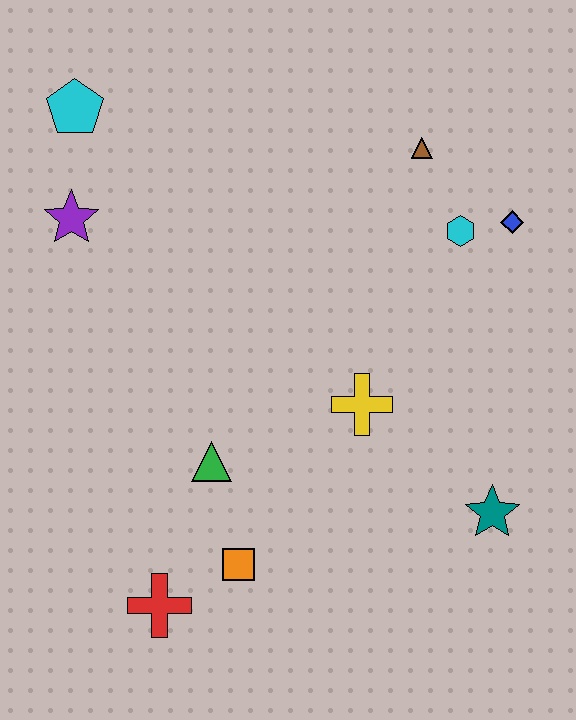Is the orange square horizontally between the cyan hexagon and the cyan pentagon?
Yes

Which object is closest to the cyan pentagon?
The purple star is closest to the cyan pentagon.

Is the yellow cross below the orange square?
No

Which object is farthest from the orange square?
The cyan pentagon is farthest from the orange square.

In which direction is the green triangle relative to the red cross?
The green triangle is above the red cross.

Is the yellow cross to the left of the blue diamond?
Yes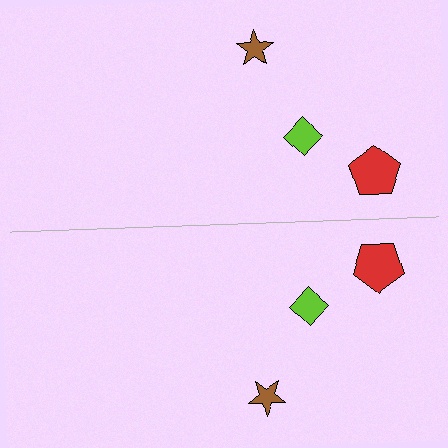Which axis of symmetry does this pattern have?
The pattern has a horizontal axis of symmetry running through the center of the image.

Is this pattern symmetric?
Yes, this pattern has bilateral (reflection) symmetry.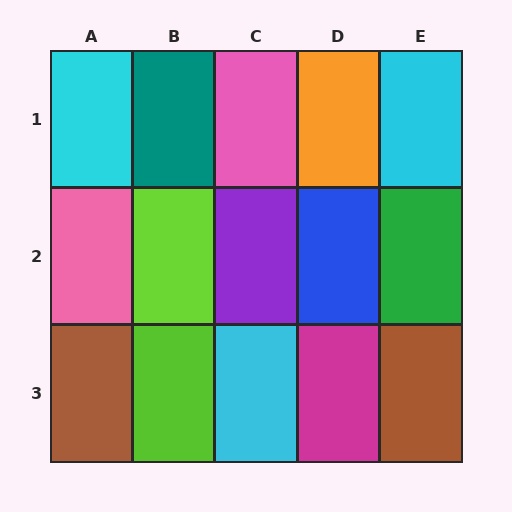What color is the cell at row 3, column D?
Magenta.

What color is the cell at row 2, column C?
Purple.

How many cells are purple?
1 cell is purple.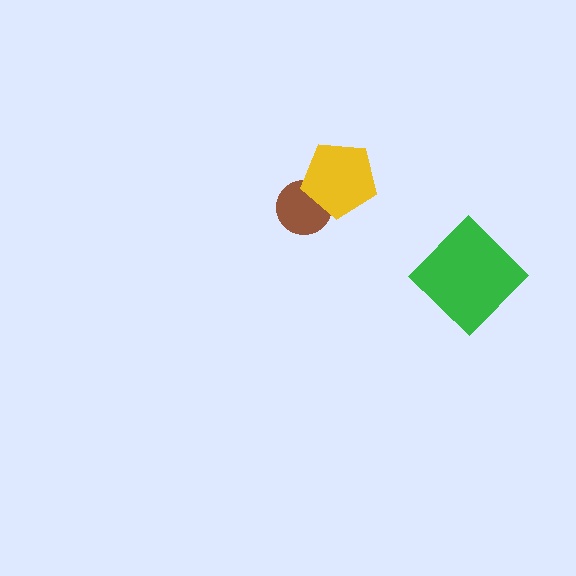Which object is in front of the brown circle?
The yellow pentagon is in front of the brown circle.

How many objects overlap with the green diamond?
0 objects overlap with the green diamond.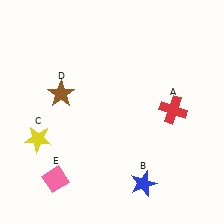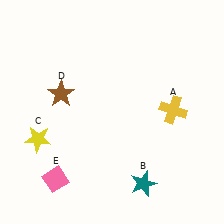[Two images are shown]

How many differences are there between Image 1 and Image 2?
There are 2 differences between the two images.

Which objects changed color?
A changed from red to yellow. B changed from blue to teal.